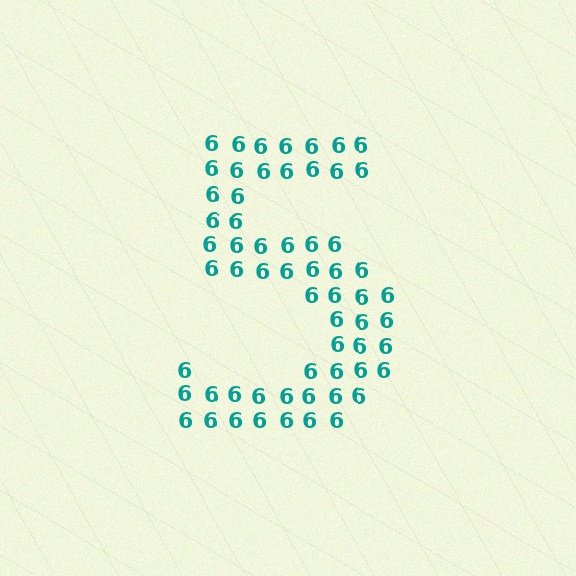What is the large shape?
The large shape is the digit 5.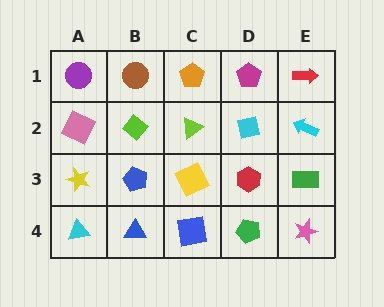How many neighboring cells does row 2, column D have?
4.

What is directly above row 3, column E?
A cyan arrow.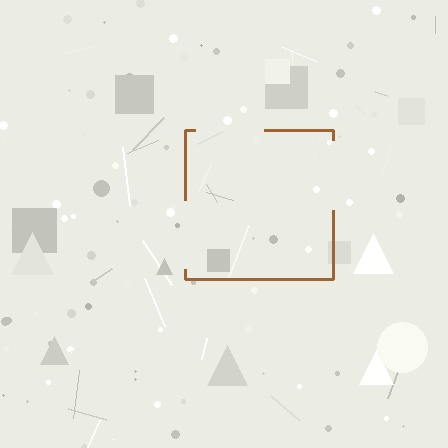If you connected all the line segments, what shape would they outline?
They would outline a square.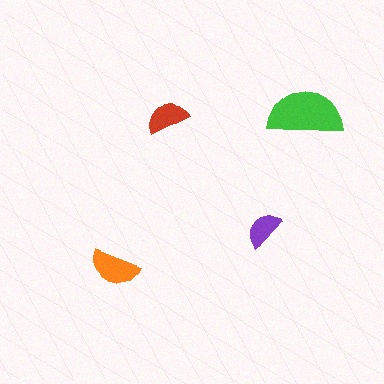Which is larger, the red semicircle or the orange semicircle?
The orange one.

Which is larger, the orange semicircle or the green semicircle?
The green one.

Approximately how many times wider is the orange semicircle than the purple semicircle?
About 1.5 times wider.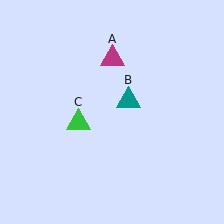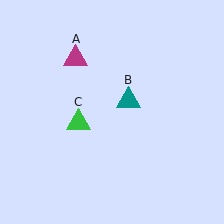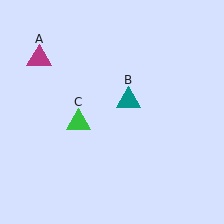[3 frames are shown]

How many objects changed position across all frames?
1 object changed position: magenta triangle (object A).